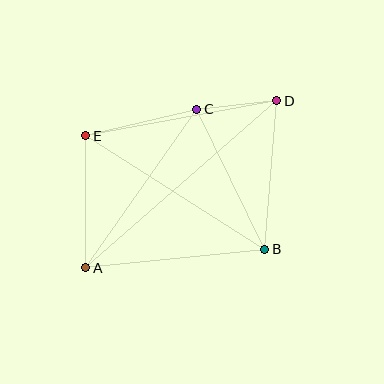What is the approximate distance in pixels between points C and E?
The distance between C and E is approximately 114 pixels.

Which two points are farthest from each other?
Points A and D are farthest from each other.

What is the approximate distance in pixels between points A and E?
The distance between A and E is approximately 132 pixels.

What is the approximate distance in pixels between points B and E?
The distance between B and E is approximately 212 pixels.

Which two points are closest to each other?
Points C and D are closest to each other.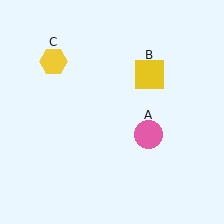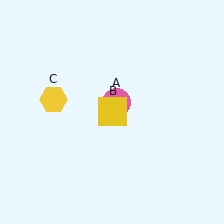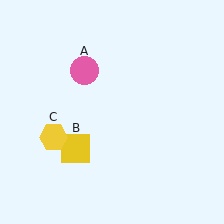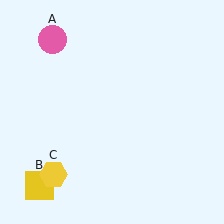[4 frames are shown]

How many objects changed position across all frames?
3 objects changed position: pink circle (object A), yellow square (object B), yellow hexagon (object C).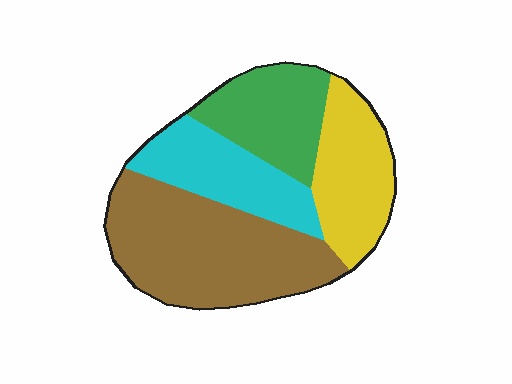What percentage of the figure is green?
Green covers around 20% of the figure.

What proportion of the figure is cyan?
Cyan takes up about one fifth (1/5) of the figure.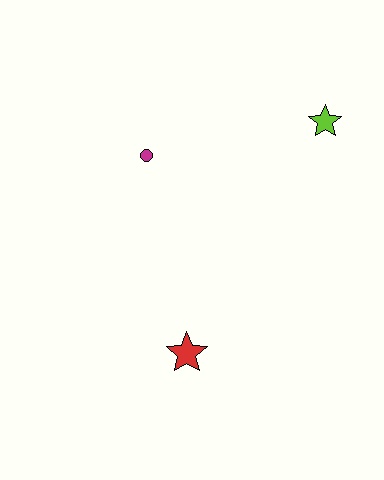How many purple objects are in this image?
There are no purple objects.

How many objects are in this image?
There are 3 objects.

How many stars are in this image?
There are 2 stars.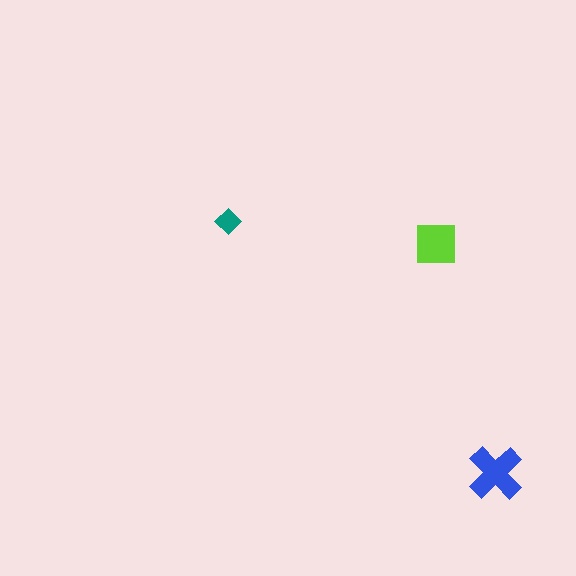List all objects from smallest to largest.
The teal diamond, the lime square, the blue cross.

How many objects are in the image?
There are 3 objects in the image.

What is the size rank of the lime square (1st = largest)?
2nd.